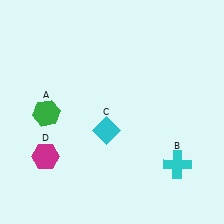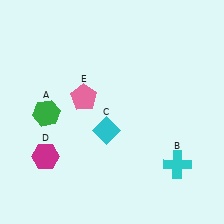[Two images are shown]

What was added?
A pink pentagon (E) was added in Image 2.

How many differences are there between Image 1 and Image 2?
There is 1 difference between the two images.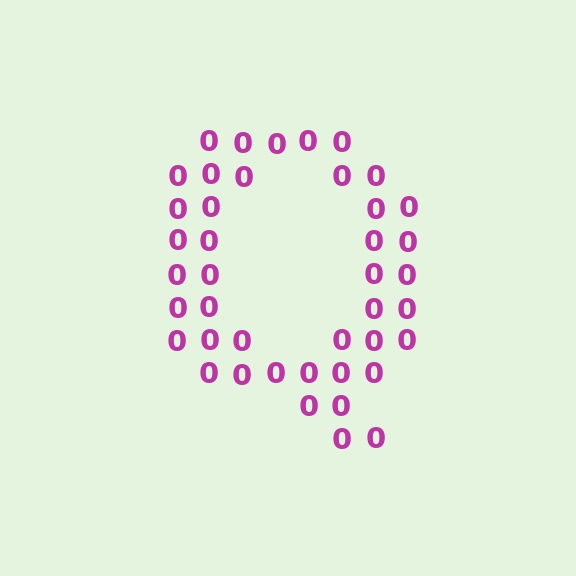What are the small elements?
The small elements are digit 0's.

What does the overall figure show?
The overall figure shows the letter Q.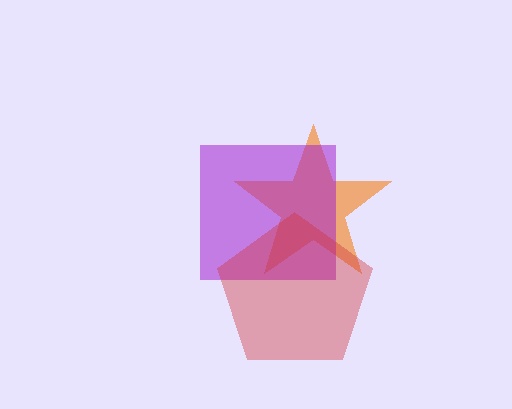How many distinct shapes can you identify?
There are 3 distinct shapes: an orange star, a purple square, a red pentagon.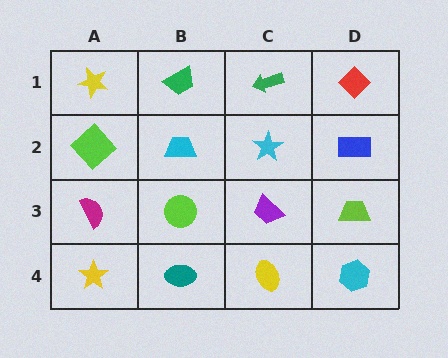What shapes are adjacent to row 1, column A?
A lime diamond (row 2, column A), a green trapezoid (row 1, column B).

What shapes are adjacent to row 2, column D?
A red diamond (row 1, column D), a lime trapezoid (row 3, column D), a cyan star (row 2, column C).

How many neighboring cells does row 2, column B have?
4.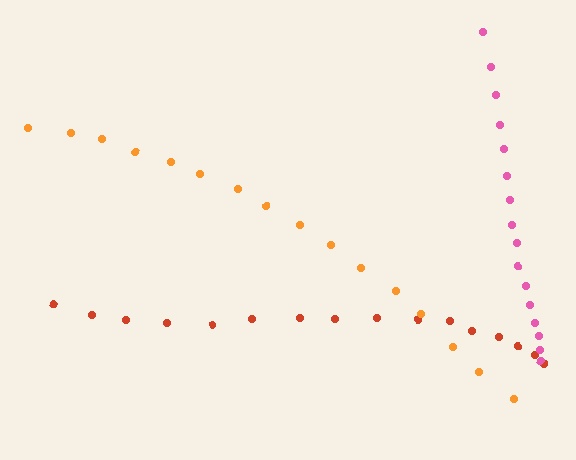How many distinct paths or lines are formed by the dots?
There are 3 distinct paths.